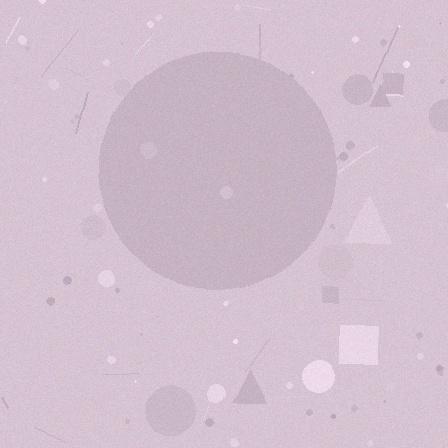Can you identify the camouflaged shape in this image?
The camouflaged shape is a circle.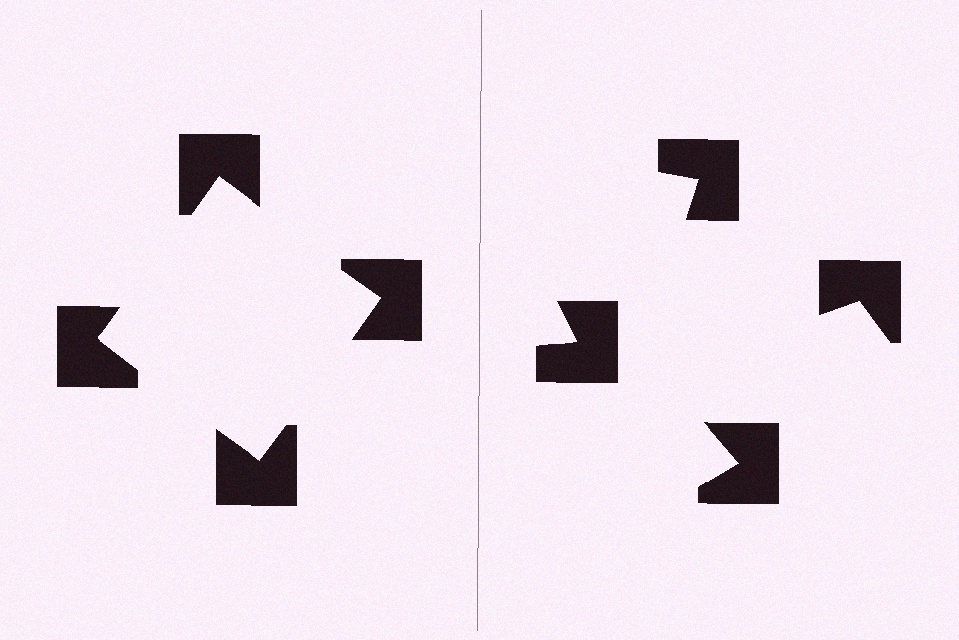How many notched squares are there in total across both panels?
8 — 4 on each side.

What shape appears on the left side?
An illusory square.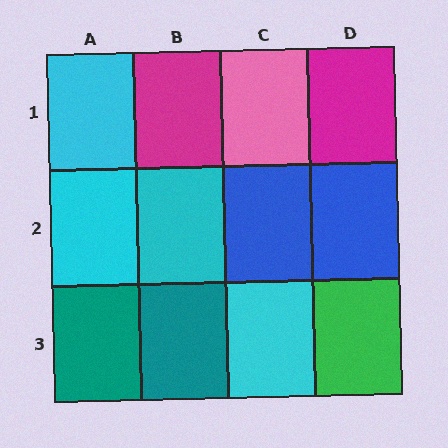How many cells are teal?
2 cells are teal.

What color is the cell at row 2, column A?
Cyan.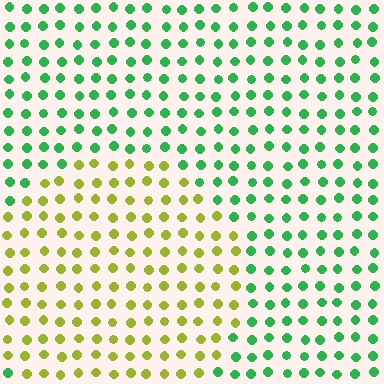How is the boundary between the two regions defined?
The boundary is defined purely by a slight shift in hue (about 63 degrees). Spacing, size, and orientation are identical on both sides.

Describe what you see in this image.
The image is filled with small green elements in a uniform arrangement. A circle-shaped region is visible where the elements are tinted to a slightly different hue, forming a subtle color boundary.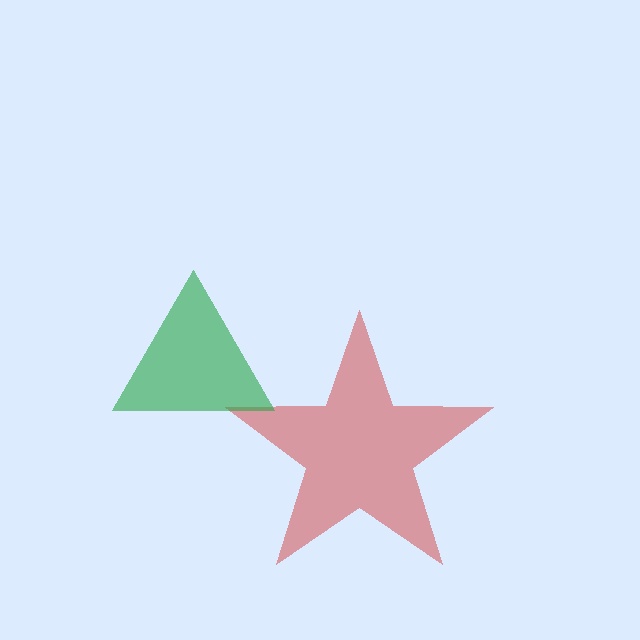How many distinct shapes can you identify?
There are 2 distinct shapes: a red star, a green triangle.